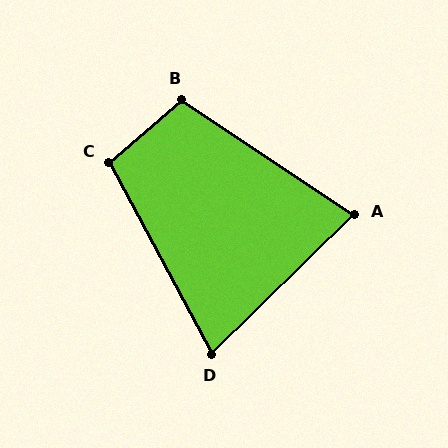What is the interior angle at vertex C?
Approximately 102 degrees (obtuse).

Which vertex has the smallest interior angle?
D, at approximately 74 degrees.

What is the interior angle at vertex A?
Approximately 78 degrees (acute).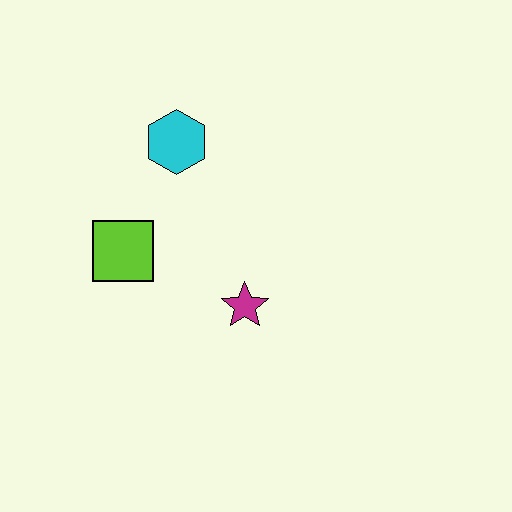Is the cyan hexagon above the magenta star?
Yes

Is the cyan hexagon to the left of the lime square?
No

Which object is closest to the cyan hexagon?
The lime square is closest to the cyan hexagon.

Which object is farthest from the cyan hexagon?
The magenta star is farthest from the cyan hexagon.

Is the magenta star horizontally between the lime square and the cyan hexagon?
No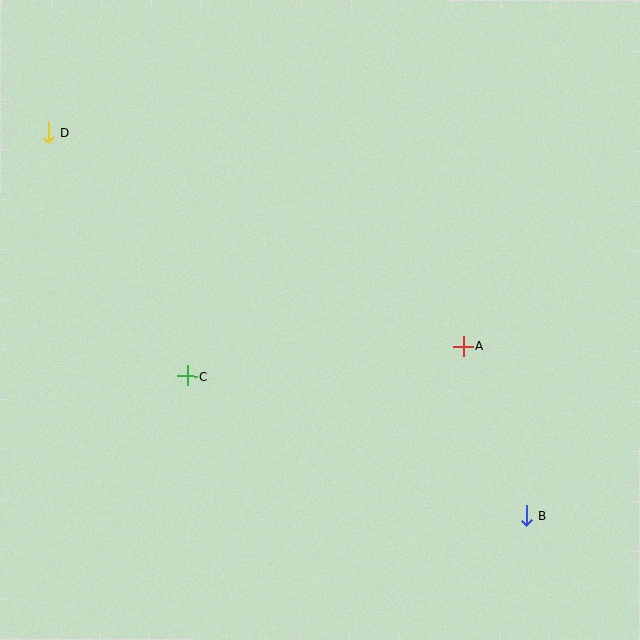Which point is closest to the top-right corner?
Point A is closest to the top-right corner.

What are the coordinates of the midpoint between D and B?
The midpoint between D and B is at (287, 324).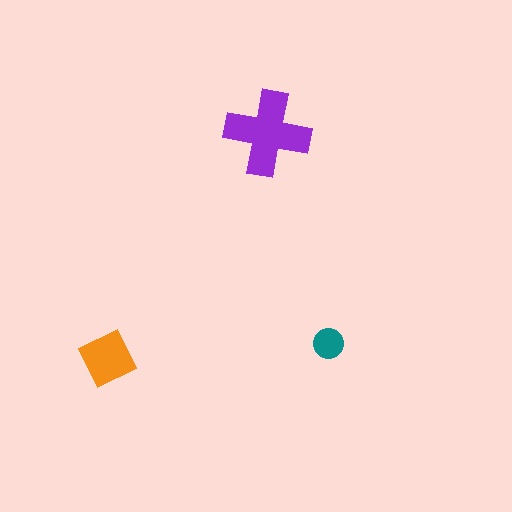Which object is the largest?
The purple cross.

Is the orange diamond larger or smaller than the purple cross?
Smaller.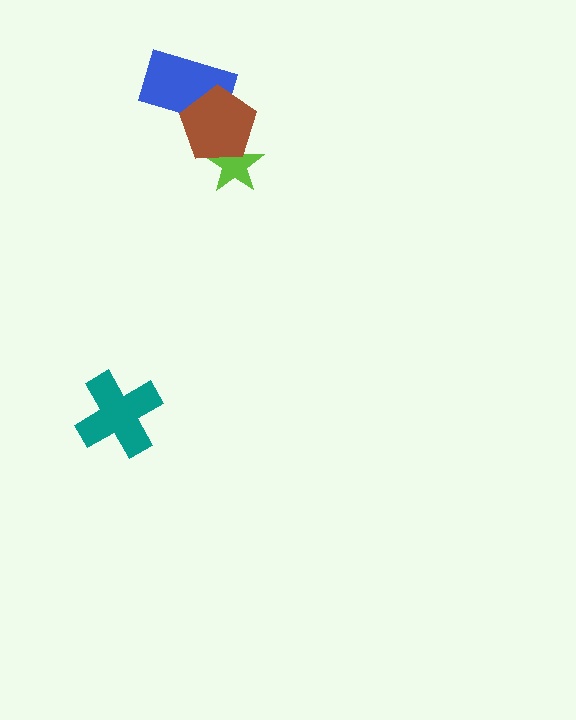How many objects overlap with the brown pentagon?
2 objects overlap with the brown pentagon.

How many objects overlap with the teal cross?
0 objects overlap with the teal cross.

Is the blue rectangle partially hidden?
Yes, it is partially covered by another shape.